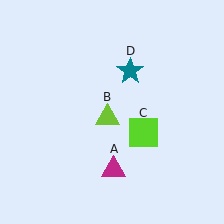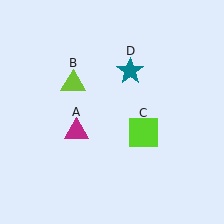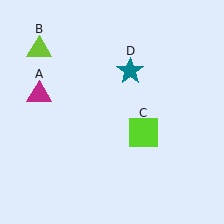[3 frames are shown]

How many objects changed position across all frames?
2 objects changed position: magenta triangle (object A), lime triangle (object B).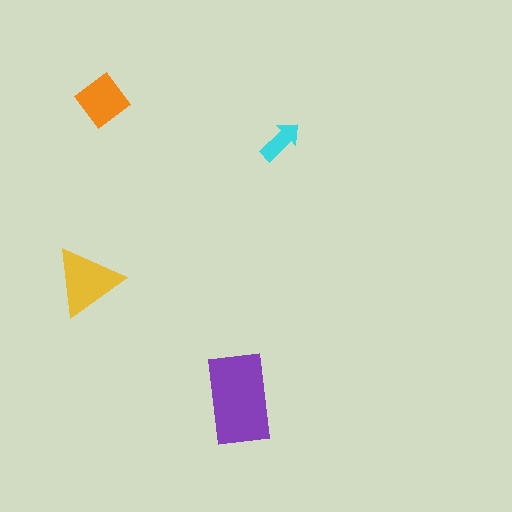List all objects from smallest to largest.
The cyan arrow, the orange diamond, the yellow triangle, the purple rectangle.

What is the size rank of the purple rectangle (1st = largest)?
1st.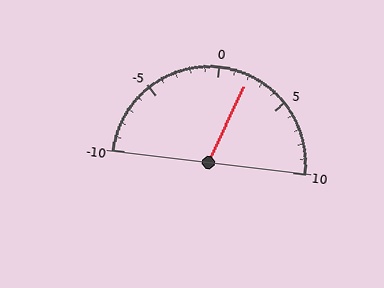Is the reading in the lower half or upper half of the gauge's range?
The reading is in the upper half of the range (-10 to 10).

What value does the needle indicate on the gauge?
The needle indicates approximately 2.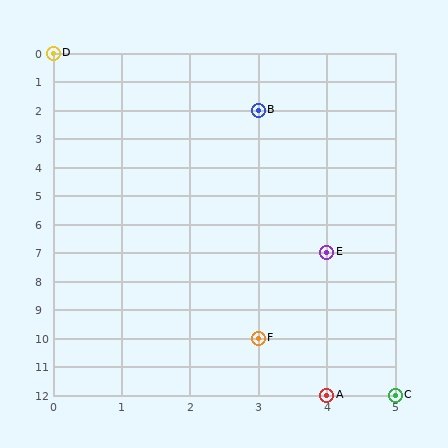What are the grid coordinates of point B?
Point B is at grid coordinates (3, 2).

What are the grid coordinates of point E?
Point E is at grid coordinates (4, 7).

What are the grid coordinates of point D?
Point D is at grid coordinates (0, 0).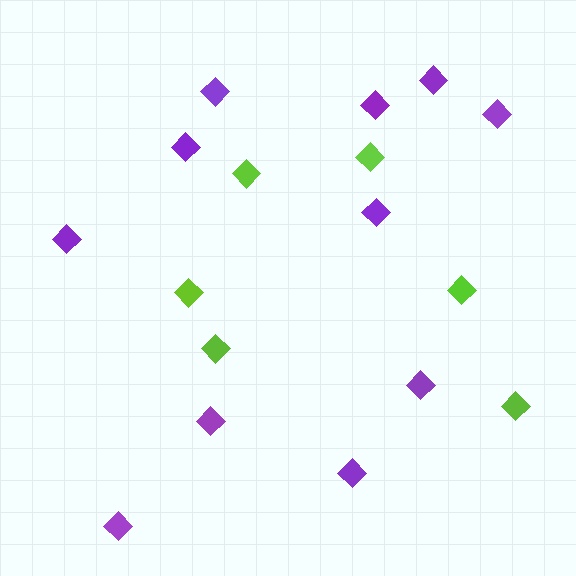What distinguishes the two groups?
There are 2 groups: one group of purple diamonds (11) and one group of lime diamonds (6).